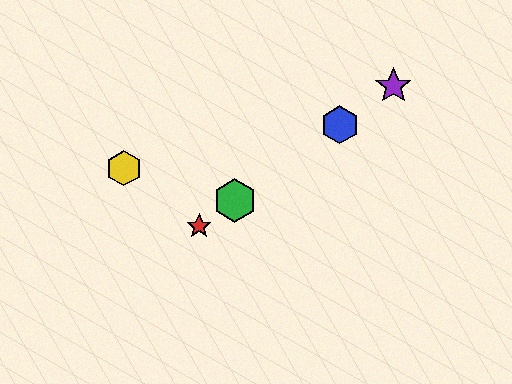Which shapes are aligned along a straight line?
The red star, the blue hexagon, the green hexagon, the purple star are aligned along a straight line.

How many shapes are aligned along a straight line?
4 shapes (the red star, the blue hexagon, the green hexagon, the purple star) are aligned along a straight line.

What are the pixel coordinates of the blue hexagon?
The blue hexagon is at (340, 125).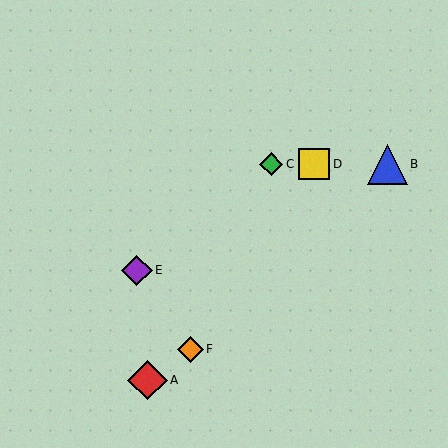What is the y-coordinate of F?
Object F is at y≈349.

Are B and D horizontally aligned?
Yes, both are at y≈164.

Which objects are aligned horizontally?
Objects B, C, D are aligned horizontally.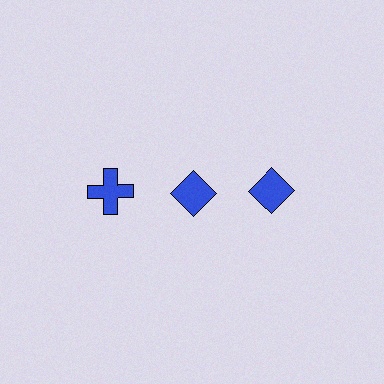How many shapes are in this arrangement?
There are 3 shapes arranged in a grid pattern.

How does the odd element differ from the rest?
It has a different shape: cross instead of diamond.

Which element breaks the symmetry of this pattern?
The blue cross in the top row, leftmost column breaks the symmetry. All other shapes are blue diamonds.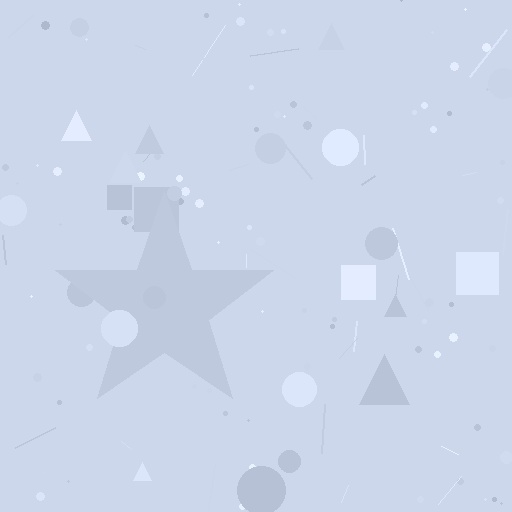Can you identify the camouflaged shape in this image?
The camouflaged shape is a star.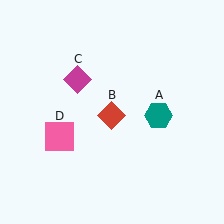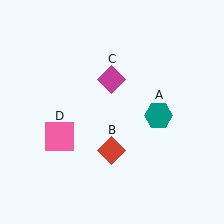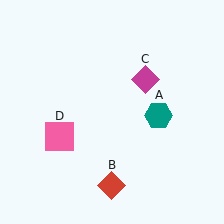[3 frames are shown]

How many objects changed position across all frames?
2 objects changed position: red diamond (object B), magenta diamond (object C).